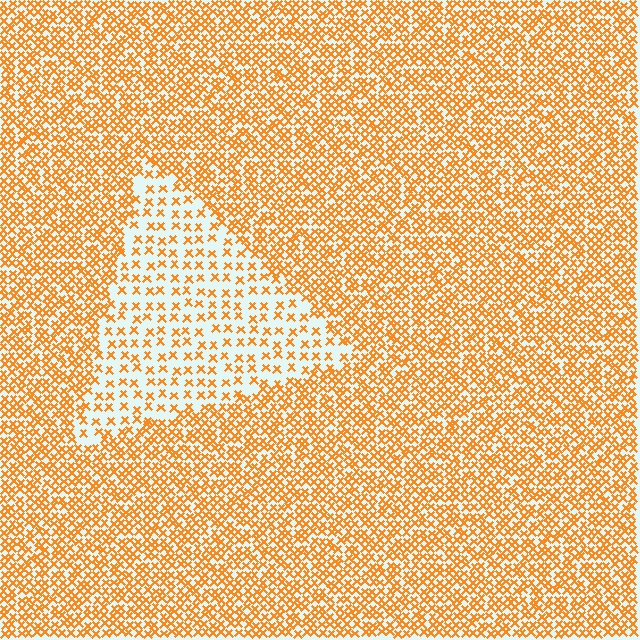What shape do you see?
I see a triangle.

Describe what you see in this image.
The image contains small orange elements arranged at two different densities. A triangle-shaped region is visible where the elements are less densely packed than the surrounding area.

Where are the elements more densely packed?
The elements are more densely packed outside the triangle boundary.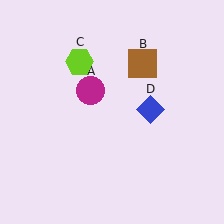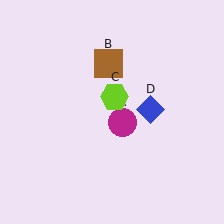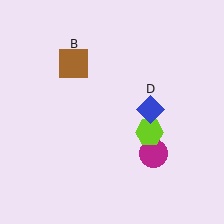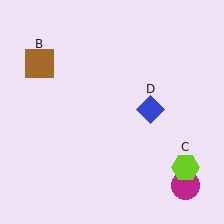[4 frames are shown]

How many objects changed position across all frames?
3 objects changed position: magenta circle (object A), brown square (object B), lime hexagon (object C).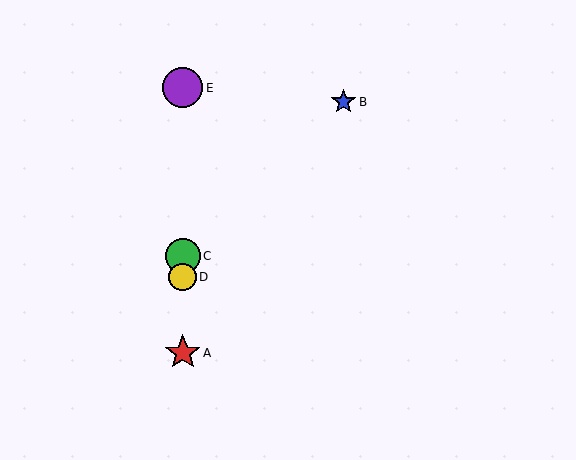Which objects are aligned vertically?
Objects A, C, D, E are aligned vertically.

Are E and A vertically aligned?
Yes, both are at x≈183.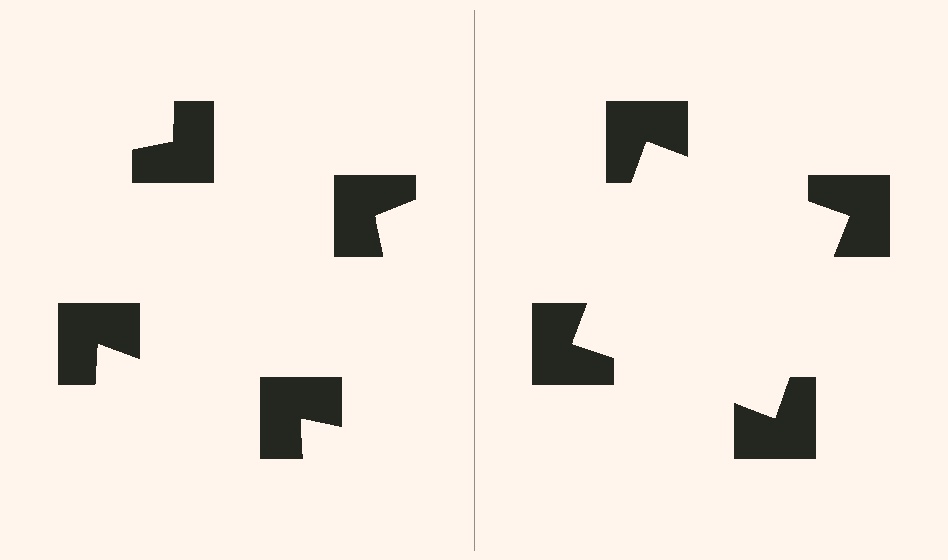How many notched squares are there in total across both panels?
8 — 4 on each side.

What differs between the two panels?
The notched squares are positioned identically on both sides; only the wedge orientations differ. On the right they align to a square; on the left they are misaligned.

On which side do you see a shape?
An illusory square appears on the right side. On the left side the wedge cuts are rotated, so no coherent shape forms.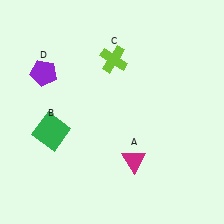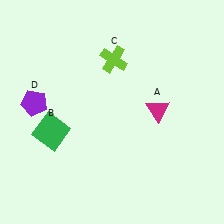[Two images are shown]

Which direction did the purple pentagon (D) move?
The purple pentagon (D) moved down.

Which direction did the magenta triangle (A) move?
The magenta triangle (A) moved up.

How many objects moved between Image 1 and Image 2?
2 objects moved between the two images.